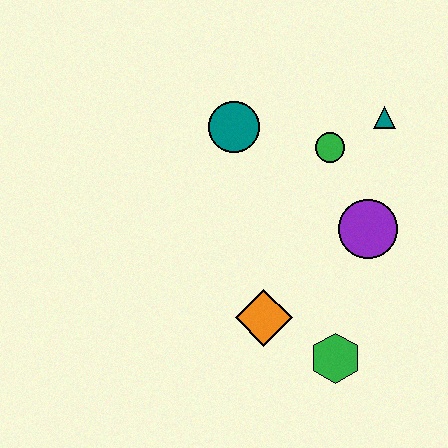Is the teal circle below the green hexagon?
No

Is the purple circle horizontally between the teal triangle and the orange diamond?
Yes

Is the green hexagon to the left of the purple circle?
Yes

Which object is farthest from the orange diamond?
The teal triangle is farthest from the orange diamond.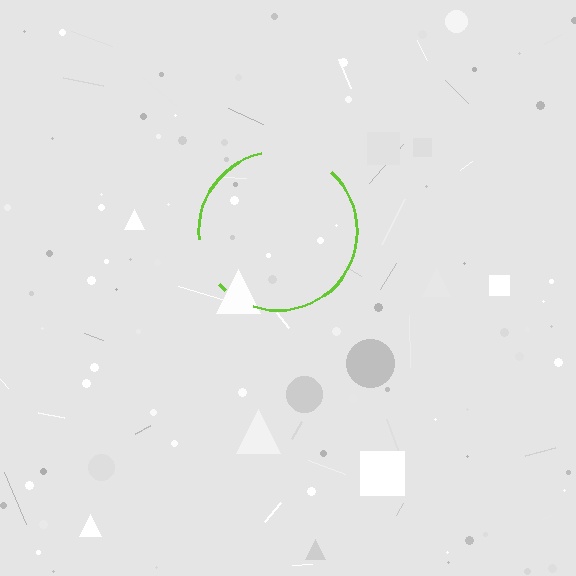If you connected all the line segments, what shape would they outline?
They would outline a circle.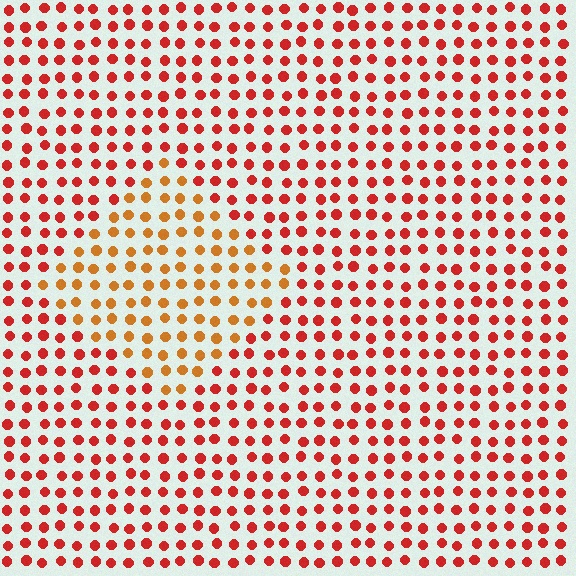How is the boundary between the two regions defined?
The boundary is defined purely by a slight shift in hue (about 31 degrees). Spacing, size, and orientation are identical on both sides.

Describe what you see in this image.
The image is filled with small red elements in a uniform arrangement. A diamond-shaped region is visible where the elements are tinted to a slightly different hue, forming a subtle color boundary.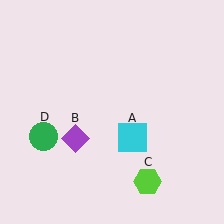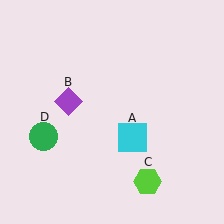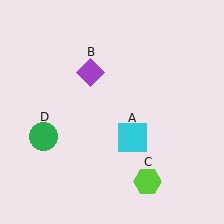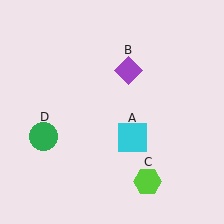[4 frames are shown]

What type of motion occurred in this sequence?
The purple diamond (object B) rotated clockwise around the center of the scene.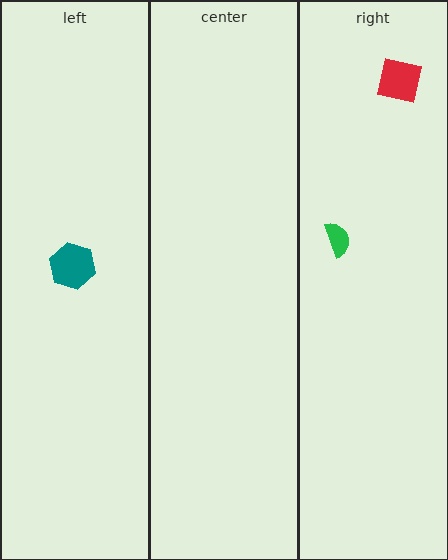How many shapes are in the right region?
2.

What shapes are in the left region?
The teal hexagon.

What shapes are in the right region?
The green semicircle, the red square.